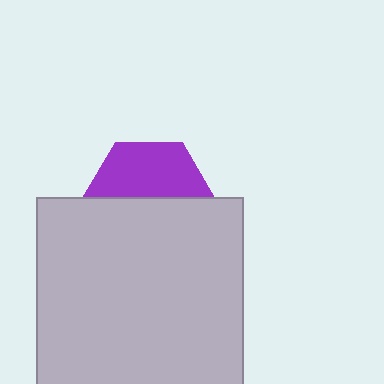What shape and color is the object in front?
The object in front is a light gray square.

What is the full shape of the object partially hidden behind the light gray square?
The partially hidden object is a purple hexagon.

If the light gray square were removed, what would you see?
You would see the complete purple hexagon.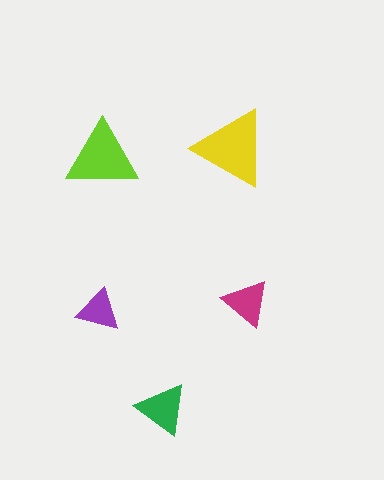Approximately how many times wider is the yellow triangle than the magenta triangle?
About 1.5 times wider.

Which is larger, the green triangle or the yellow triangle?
The yellow one.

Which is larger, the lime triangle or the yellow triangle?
The yellow one.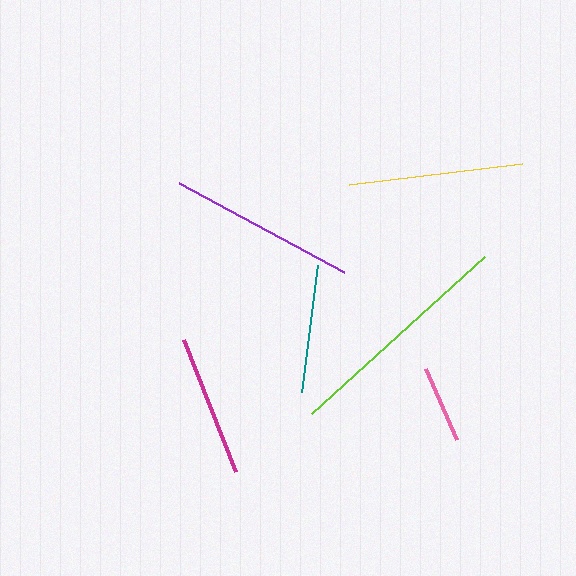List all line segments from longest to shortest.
From longest to shortest: lime, purple, yellow, magenta, teal, pink.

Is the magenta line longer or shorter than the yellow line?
The yellow line is longer than the magenta line.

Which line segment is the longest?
The lime line is the longest at approximately 233 pixels.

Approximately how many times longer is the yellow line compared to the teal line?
The yellow line is approximately 1.4 times the length of the teal line.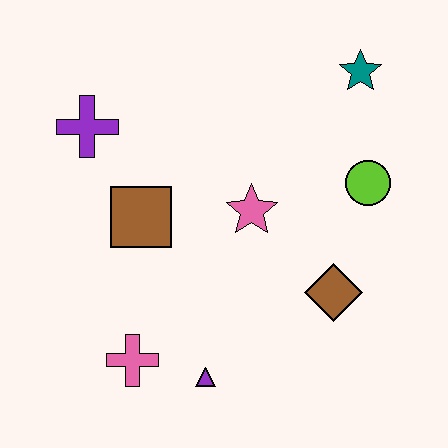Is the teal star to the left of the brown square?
No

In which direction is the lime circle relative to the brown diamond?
The lime circle is above the brown diamond.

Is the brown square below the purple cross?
Yes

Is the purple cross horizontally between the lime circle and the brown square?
No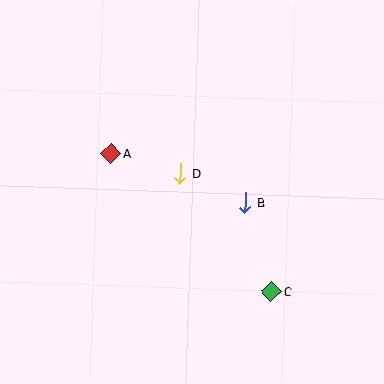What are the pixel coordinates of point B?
Point B is at (245, 203).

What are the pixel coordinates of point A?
Point A is at (111, 153).